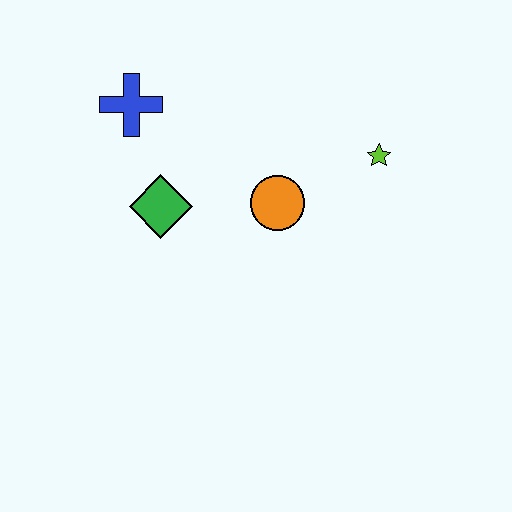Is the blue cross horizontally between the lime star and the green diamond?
No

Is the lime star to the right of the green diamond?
Yes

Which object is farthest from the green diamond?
The lime star is farthest from the green diamond.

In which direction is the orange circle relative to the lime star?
The orange circle is to the left of the lime star.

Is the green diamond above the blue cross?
No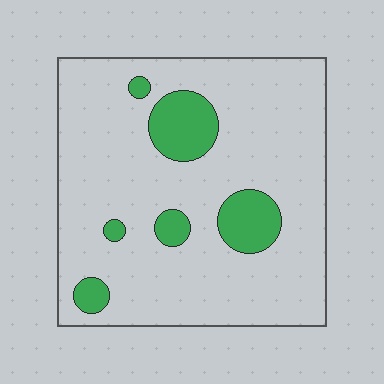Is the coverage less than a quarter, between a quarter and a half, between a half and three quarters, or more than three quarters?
Less than a quarter.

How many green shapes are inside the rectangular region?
6.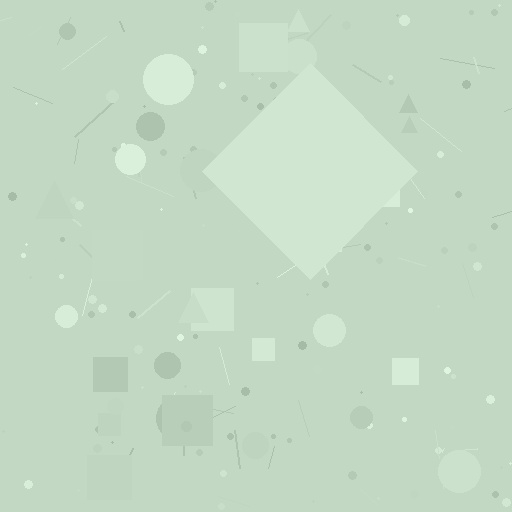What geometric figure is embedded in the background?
A diamond is embedded in the background.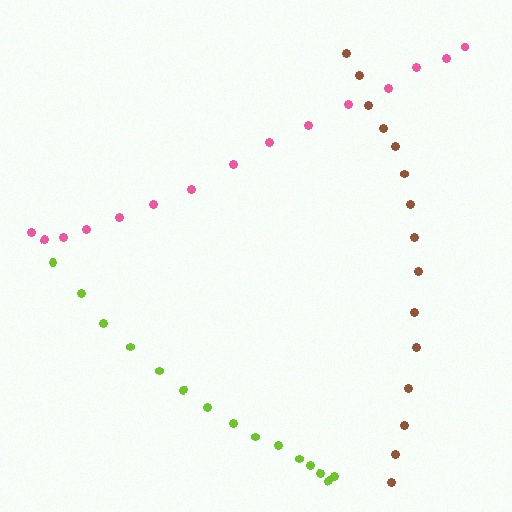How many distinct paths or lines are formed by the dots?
There are 3 distinct paths.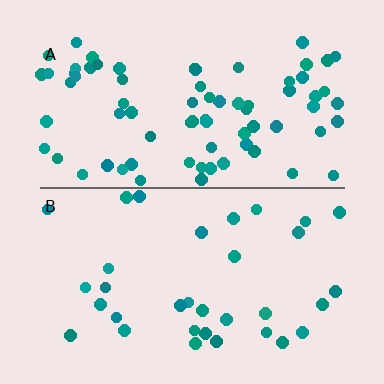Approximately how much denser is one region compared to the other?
Approximately 2.2× — region A over region B.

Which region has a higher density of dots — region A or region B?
A (the top).